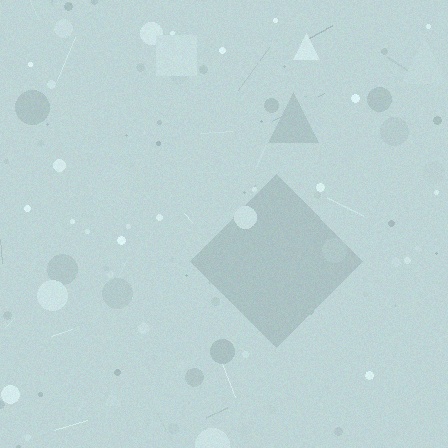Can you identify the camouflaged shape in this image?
The camouflaged shape is a diamond.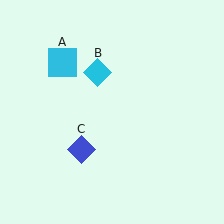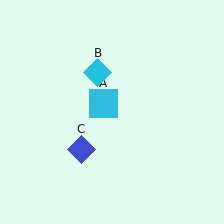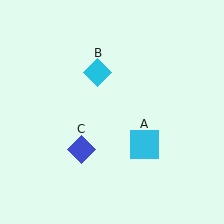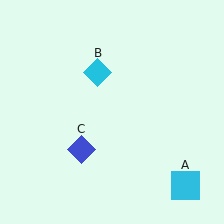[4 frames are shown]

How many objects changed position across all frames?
1 object changed position: cyan square (object A).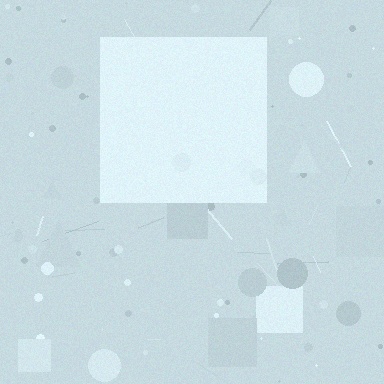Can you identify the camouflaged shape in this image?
The camouflaged shape is a square.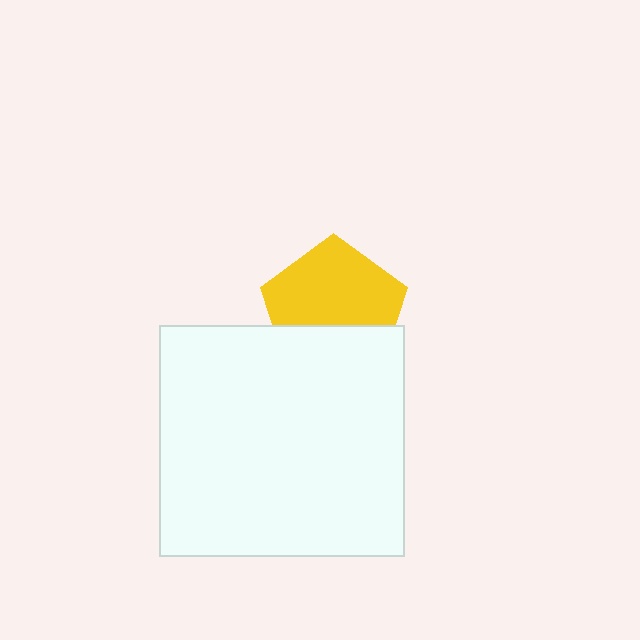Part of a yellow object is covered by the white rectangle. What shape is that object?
It is a pentagon.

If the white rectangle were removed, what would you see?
You would see the complete yellow pentagon.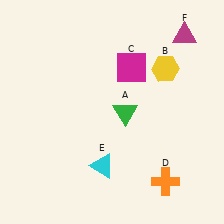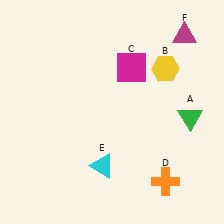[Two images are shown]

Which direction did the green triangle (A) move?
The green triangle (A) moved right.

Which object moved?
The green triangle (A) moved right.